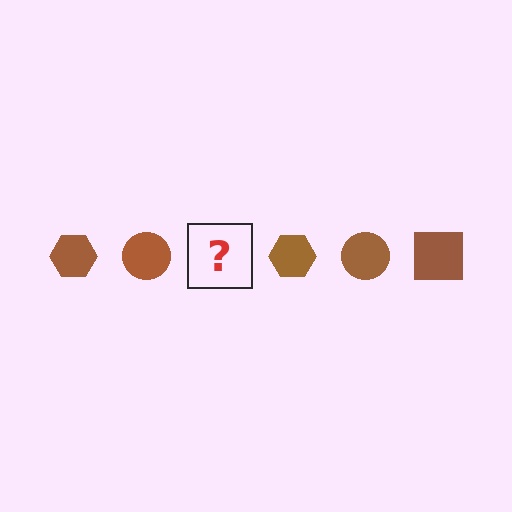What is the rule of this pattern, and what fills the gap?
The rule is that the pattern cycles through hexagon, circle, square shapes in brown. The gap should be filled with a brown square.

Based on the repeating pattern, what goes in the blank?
The blank should be a brown square.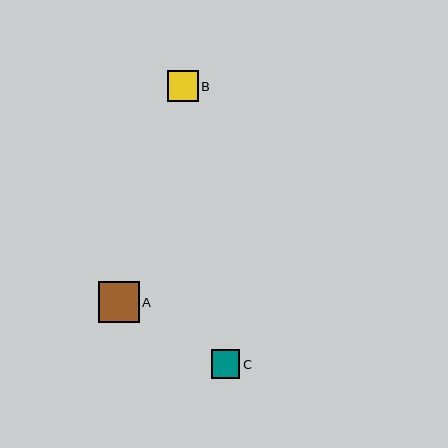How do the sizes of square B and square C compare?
Square B and square C are approximately the same size.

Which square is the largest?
Square A is the largest with a size of approximately 41 pixels.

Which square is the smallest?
Square C is the smallest with a size of approximately 29 pixels.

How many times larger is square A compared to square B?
Square A is approximately 1.3 times the size of square B.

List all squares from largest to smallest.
From largest to smallest: A, B, C.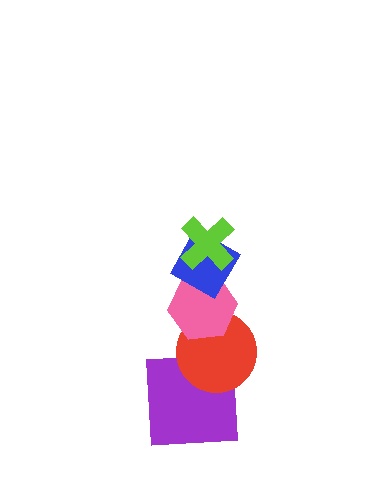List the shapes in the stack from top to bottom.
From top to bottom: the lime cross, the blue diamond, the pink hexagon, the red circle, the purple square.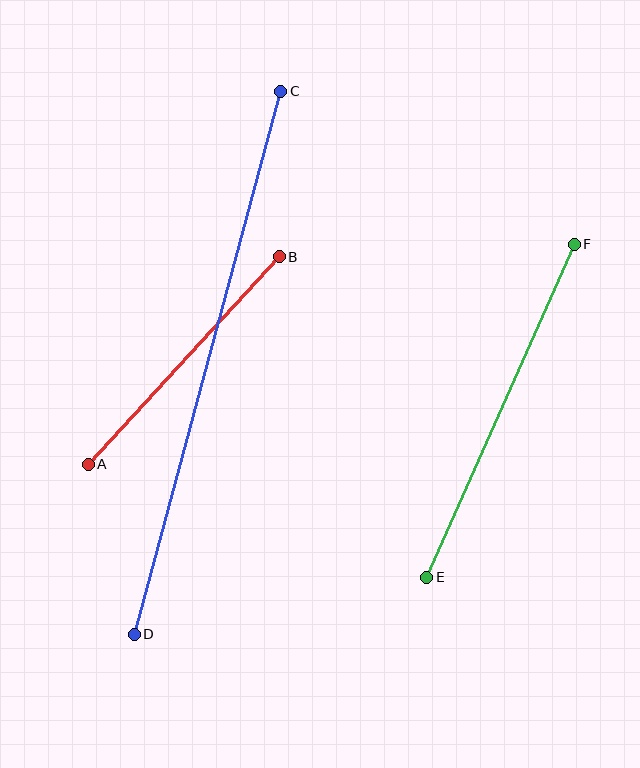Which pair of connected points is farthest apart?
Points C and D are farthest apart.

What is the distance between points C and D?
The distance is approximately 562 pixels.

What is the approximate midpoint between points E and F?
The midpoint is at approximately (501, 411) pixels.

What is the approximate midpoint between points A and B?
The midpoint is at approximately (184, 360) pixels.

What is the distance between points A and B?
The distance is approximately 282 pixels.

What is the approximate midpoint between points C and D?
The midpoint is at approximately (207, 363) pixels.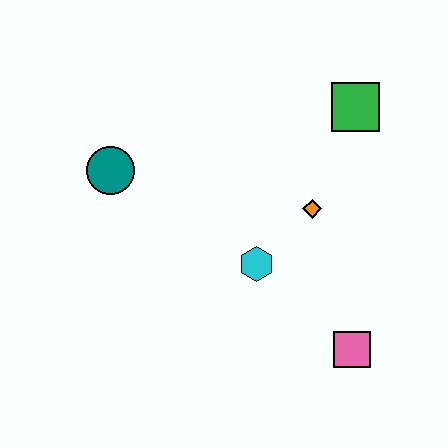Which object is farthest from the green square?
The teal circle is farthest from the green square.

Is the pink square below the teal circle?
Yes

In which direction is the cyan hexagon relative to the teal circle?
The cyan hexagon is to the right of the teal circle.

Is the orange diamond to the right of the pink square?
No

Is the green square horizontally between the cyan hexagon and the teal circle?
No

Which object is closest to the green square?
The orange diamond is closest to the green square.